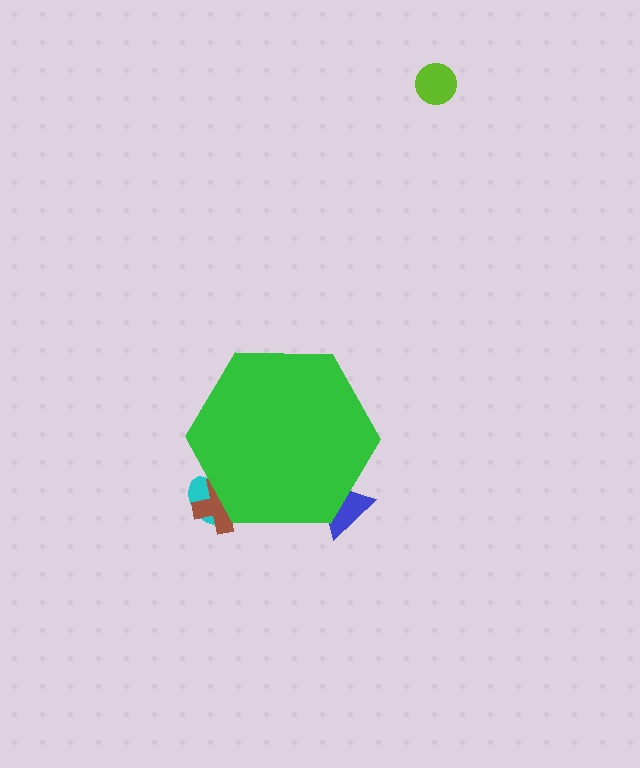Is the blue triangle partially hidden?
Yes, the blue triangle is partially hidden behind the green hexagon.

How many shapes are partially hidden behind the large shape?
3 shapes are partially hidden.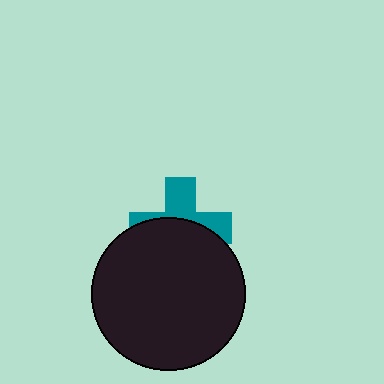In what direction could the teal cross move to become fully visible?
The teal cross could move up. That would shift it out from behind the black circle entirely.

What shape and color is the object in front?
The object in front is a black circle.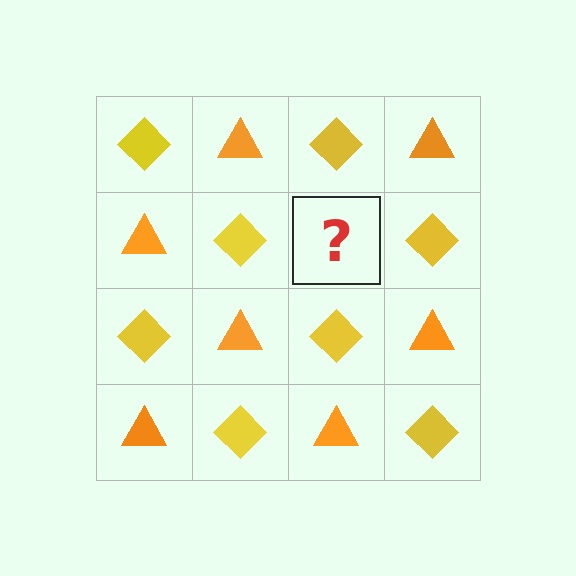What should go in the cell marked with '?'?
The missing cell should contain an orange triangle.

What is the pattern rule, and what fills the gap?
The rule is that it alternates yellow diamond and orange triangle in a checkerboard pattern. The gap should be filled with an orange triangle.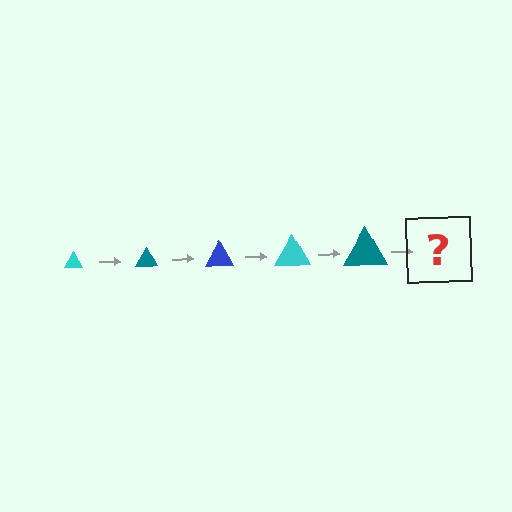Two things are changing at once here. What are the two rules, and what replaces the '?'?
The two rules are that the triangle grows larger each step and the color cycles through cyan, teal, and blue. The '?' should be a blue triangle, larger than the previous one.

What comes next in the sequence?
The next element should be a blue triangle, larger than the previous one.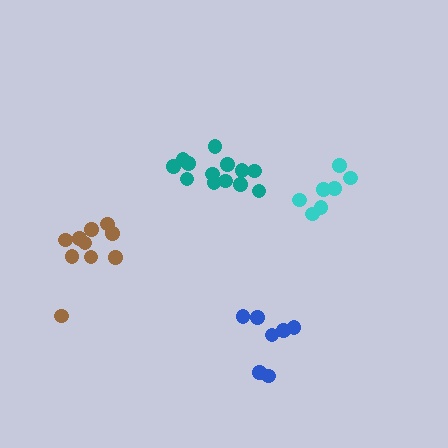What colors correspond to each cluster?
The clusters are colored: blue, teal, cyan, brown.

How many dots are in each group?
Group 1: 7 dots, Group 2: 13 dots, Group 3: 7 dots, Group 4: 10 dots (37 total).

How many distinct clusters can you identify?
There are 4 distinct clusters.